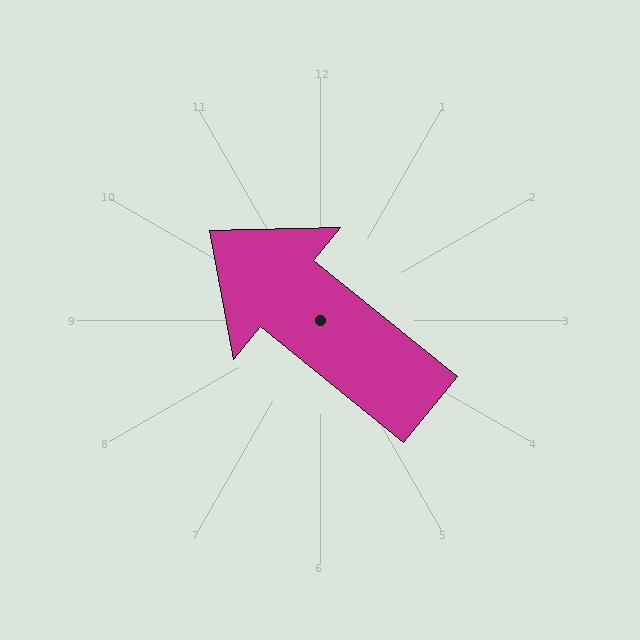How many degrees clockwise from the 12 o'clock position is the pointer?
Approximately 309 degrees.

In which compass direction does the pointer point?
Northwest.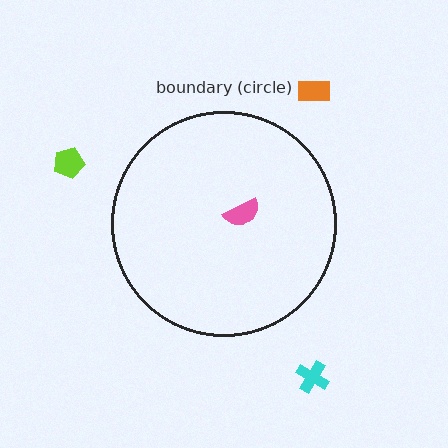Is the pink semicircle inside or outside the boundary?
Inside.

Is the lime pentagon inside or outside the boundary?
Outside.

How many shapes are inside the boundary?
1 inside, 3 outside.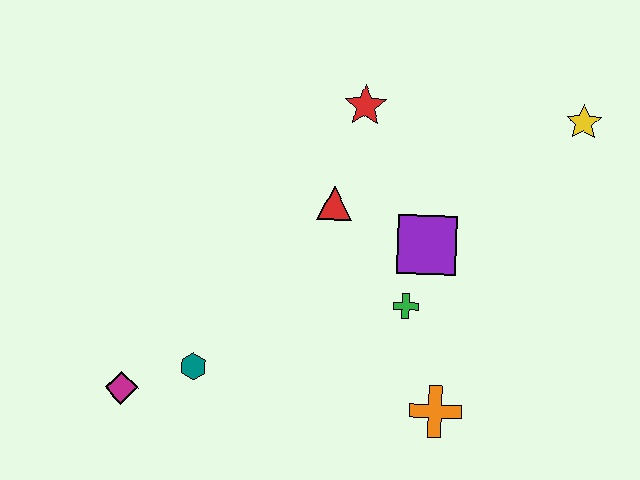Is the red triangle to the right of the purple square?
No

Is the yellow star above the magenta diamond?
Yes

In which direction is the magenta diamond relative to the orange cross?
The magenta diamond is to the left of the orange cross.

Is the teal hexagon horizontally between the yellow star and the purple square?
No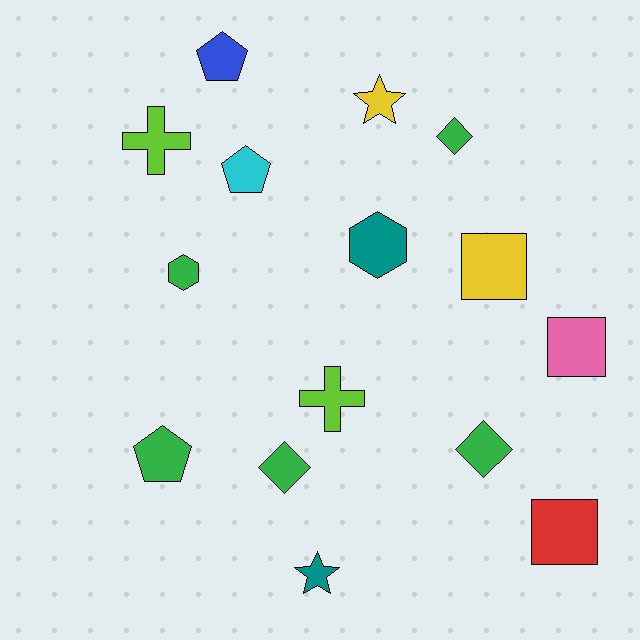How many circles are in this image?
There are no circles.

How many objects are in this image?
There are 15 objects.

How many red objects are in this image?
There is 1 red object.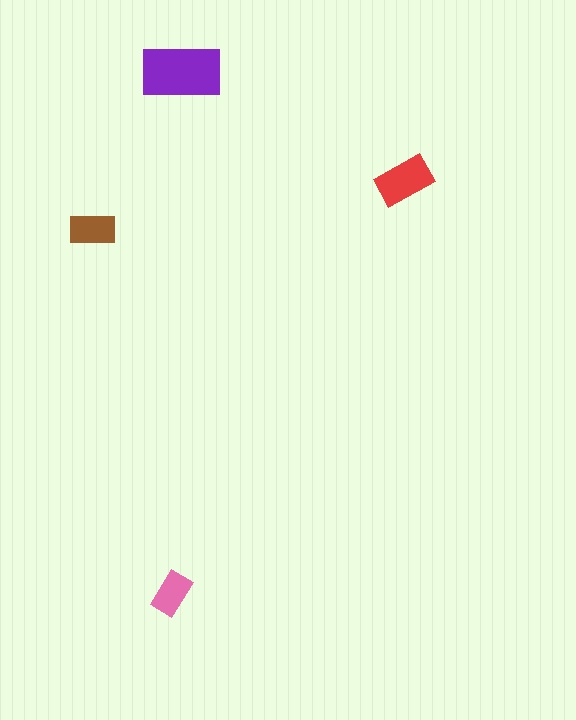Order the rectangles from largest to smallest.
the purple one, the red one, the brown one, the pink one.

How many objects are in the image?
There are 4 objects in the image.